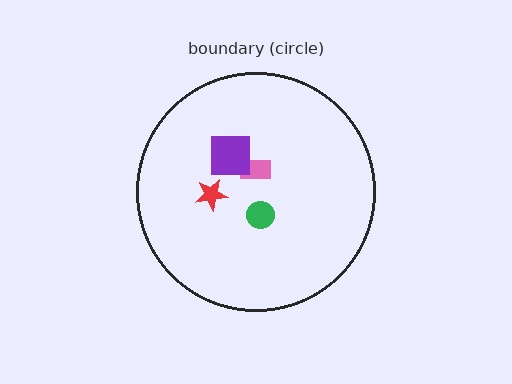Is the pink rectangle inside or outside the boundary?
Inside.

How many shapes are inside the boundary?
4 inside, 0 outside.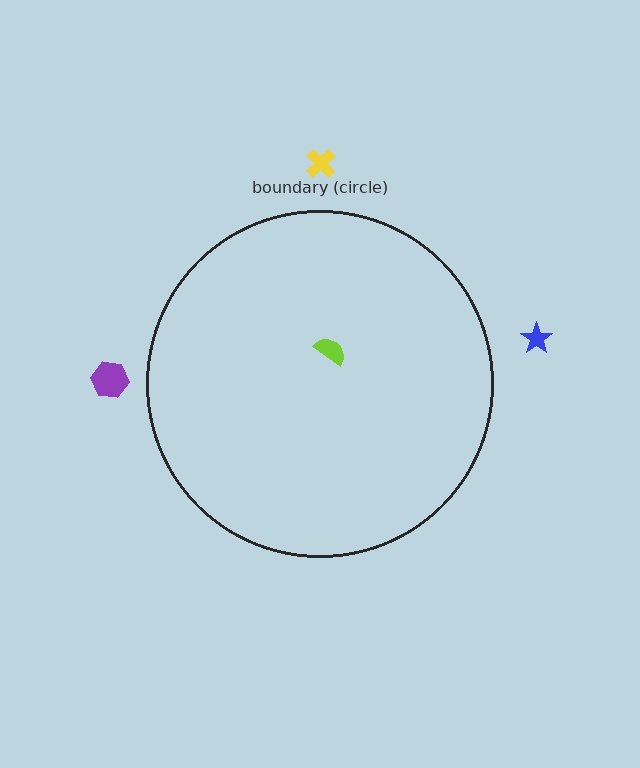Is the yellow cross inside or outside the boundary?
Outside.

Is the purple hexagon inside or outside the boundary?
Outside.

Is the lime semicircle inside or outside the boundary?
Inside.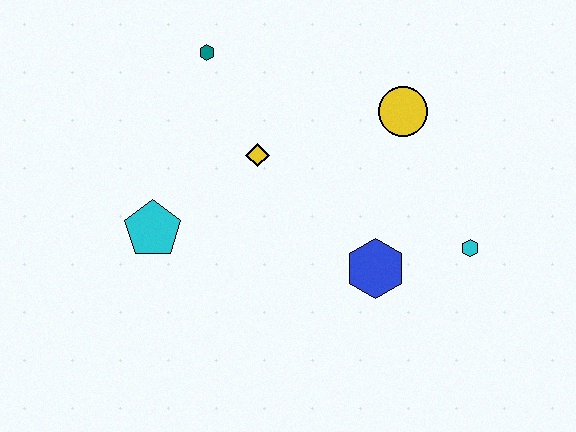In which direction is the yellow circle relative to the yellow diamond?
The yellow circle is to the right of the yellow diamond.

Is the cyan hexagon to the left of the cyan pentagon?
No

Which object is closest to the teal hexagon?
The yellow diamond is closest to the teal hexagon.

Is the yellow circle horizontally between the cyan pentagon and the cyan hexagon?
Yes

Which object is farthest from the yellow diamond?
The cyan hexagon is farthest from the yellow diamond.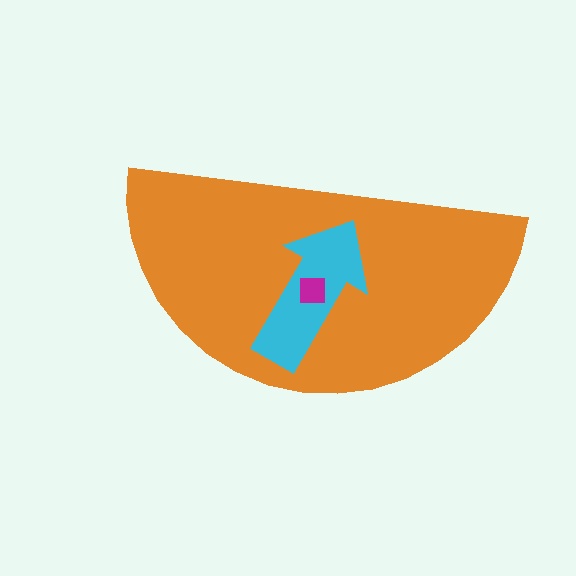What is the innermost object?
The magenta square.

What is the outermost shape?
The orange semicircle.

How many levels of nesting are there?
3.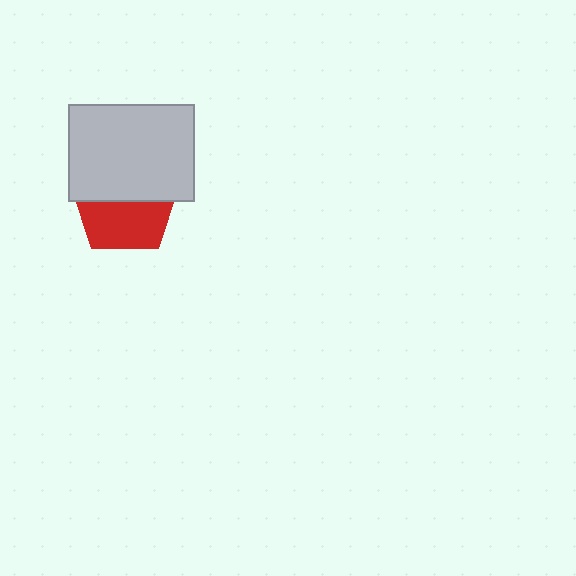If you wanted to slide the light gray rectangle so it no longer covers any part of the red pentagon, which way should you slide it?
Slide it up — that is the most direct way to separate the two shapes.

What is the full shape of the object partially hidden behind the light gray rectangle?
The partially hidden object is a red pentagon.